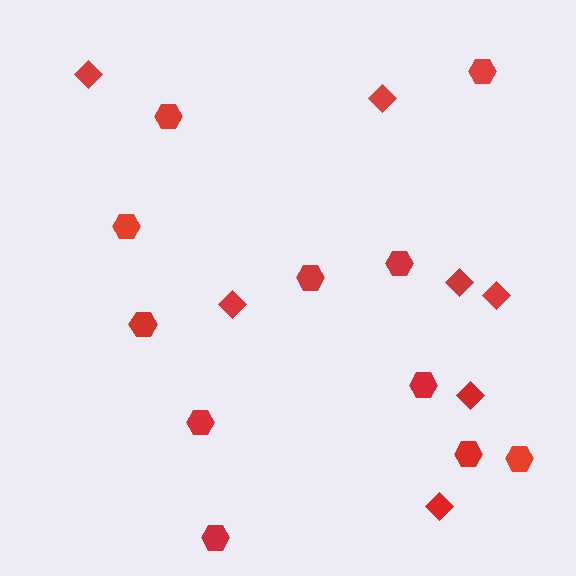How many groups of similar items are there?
There are 2 groups: one group of diamonds (7) and one group of hexagons (11).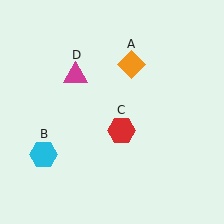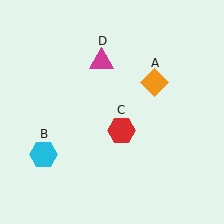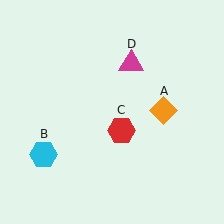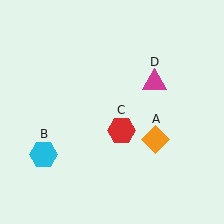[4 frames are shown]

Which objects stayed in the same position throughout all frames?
Cyan hexagon (object B) and red hexagon (object C) remained stationary.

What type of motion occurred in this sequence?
The orange diamond (object A), magenta triangle (object D) rotated clockwise around the center of the scene.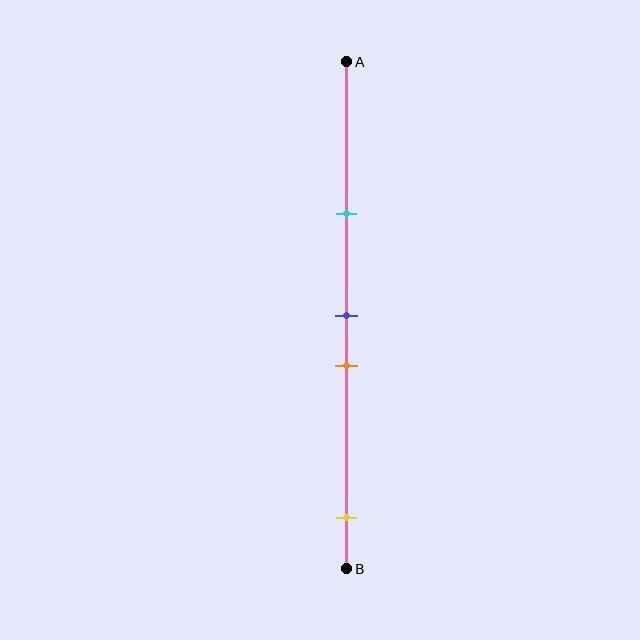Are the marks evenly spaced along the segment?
No, the marks are not evenly spaced.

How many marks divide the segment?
There are 4 marks dividing the segment.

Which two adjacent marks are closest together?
The blue and orange marks are the closest adjacent pair.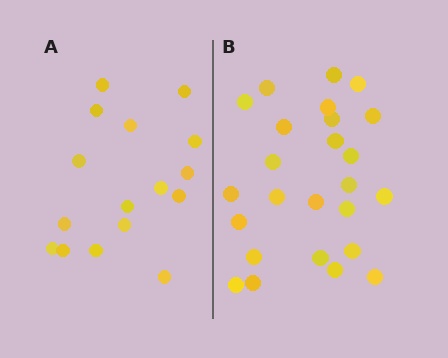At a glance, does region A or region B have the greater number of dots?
Region B (the right region) has more dots.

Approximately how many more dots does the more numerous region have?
Region B has roughly 8 or so more dots than region A.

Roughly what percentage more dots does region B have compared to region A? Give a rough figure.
About 55% more.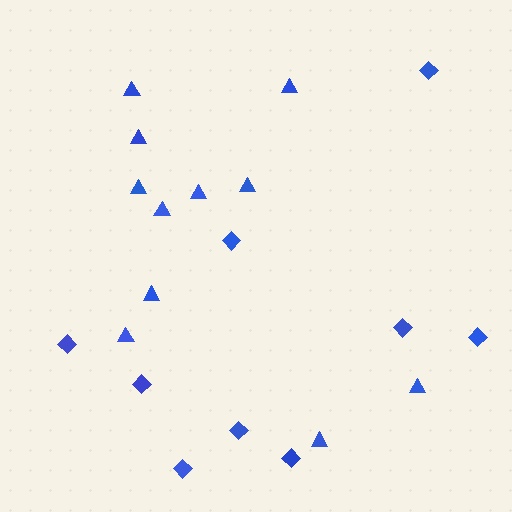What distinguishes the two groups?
There are 2 groups: one group of triangles (11) and one group of diamonds (9).